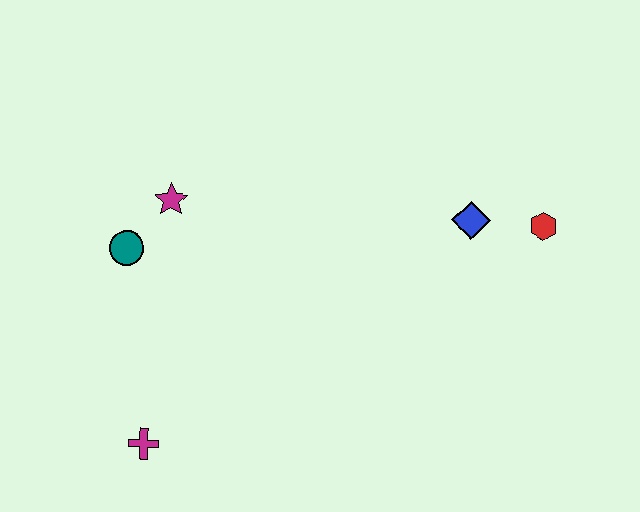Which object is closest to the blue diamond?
The red hexagon is closest to the blue diamond.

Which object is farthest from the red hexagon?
The magenta cross is farthest from the red hexagon.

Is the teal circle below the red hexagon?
Yes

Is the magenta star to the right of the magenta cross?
Yes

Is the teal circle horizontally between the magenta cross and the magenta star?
No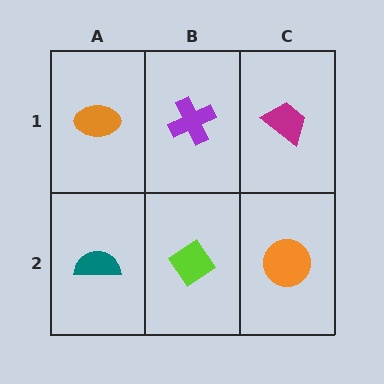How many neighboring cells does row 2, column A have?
2.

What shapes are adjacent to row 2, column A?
An orange ellipse (row 1, column A), a lime diamond (row 2, column B).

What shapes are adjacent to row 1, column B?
A lime diamond (row 2, column B), an orange ellipse (row 1, column A), a magenta trapezoid (row 1, column C).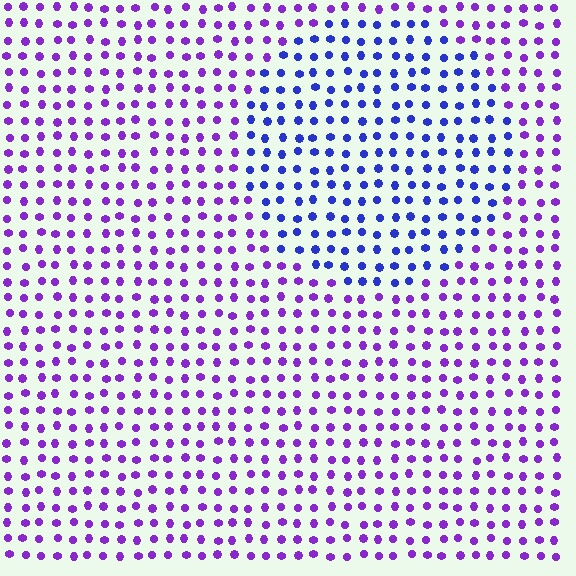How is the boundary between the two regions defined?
The boundary is defined purely by a slight shift in hue (about 40 degrees). Spacing, size, and orientation are identical on both sides.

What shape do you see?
I see a circle.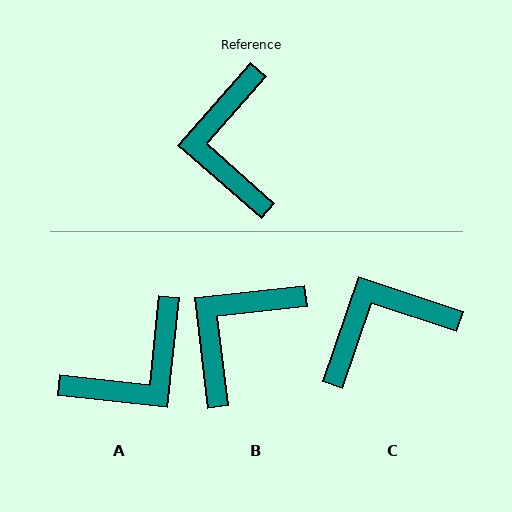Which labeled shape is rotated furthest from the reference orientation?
A, about 125 degrees away.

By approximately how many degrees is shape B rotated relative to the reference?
Approximately 42 degrees clockwise.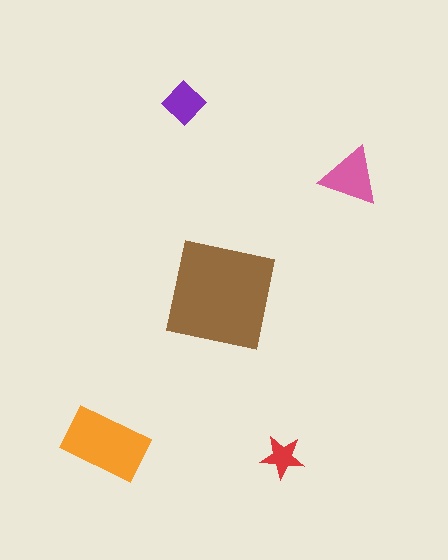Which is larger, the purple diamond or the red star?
The purple diamond.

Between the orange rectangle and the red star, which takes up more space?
The orange rectangle.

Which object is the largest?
The brown square.